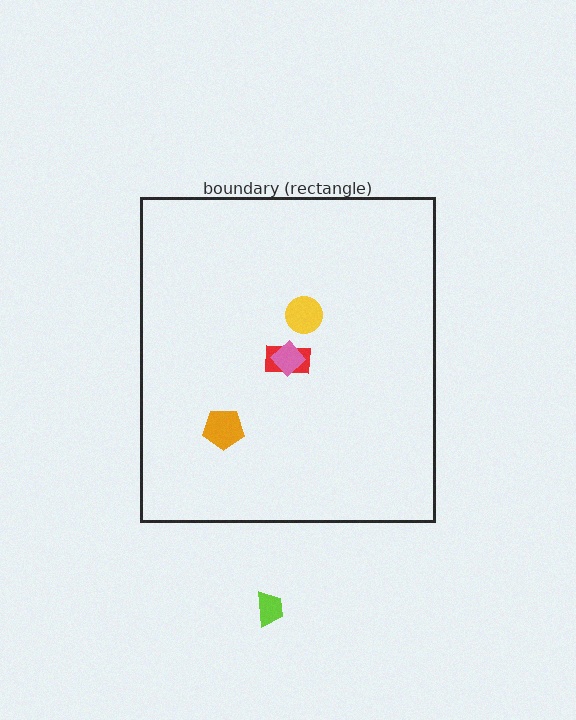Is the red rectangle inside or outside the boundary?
Inside.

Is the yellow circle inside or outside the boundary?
Inside.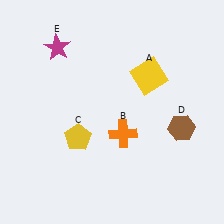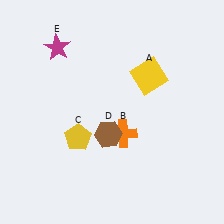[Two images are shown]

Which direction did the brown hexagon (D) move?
The brown hexagon (D) moved left.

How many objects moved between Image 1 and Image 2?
1 object moved between the two images.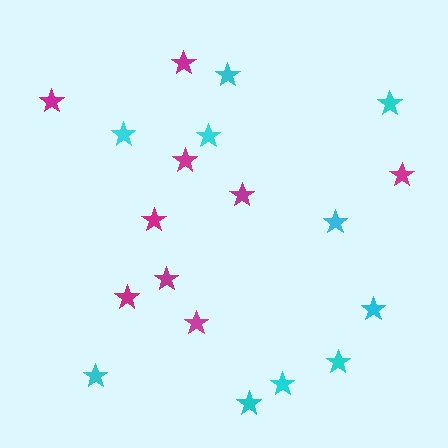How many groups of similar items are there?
There are 2 groups: one group of magenta stars (9) and one group of cyan stars (10).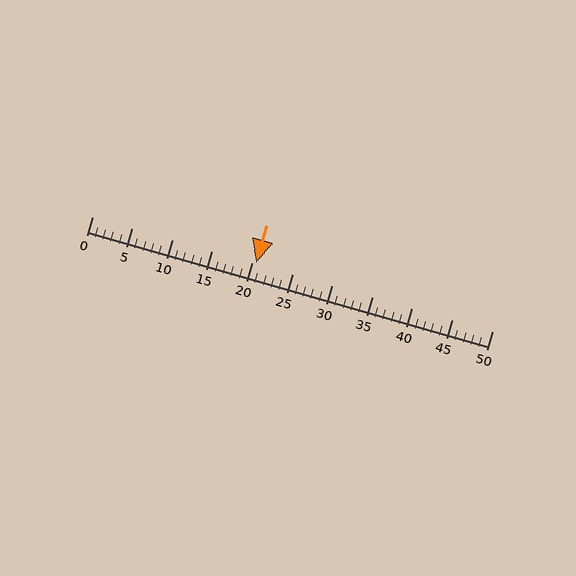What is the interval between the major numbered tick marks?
The major tick marks are spaced 5 units apart.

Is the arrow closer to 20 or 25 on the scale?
The arrow is closer to 20.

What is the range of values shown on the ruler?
The ruler shows values from 0 to 50.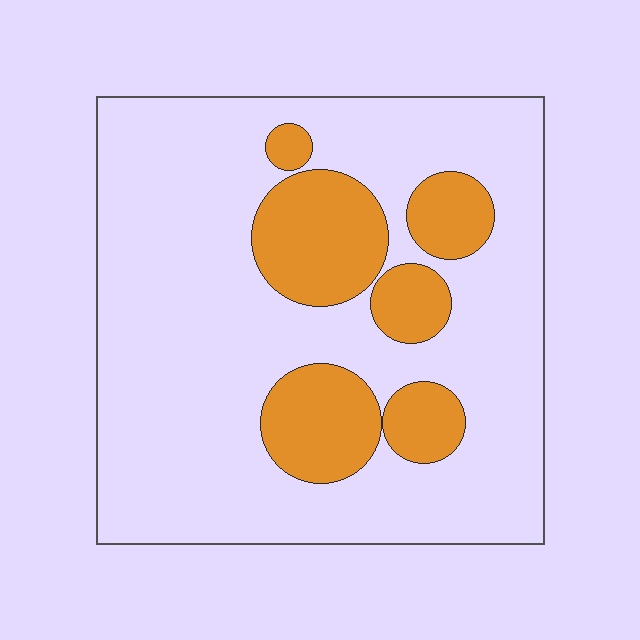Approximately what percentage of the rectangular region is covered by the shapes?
Approximately 20%.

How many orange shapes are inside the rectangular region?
6.